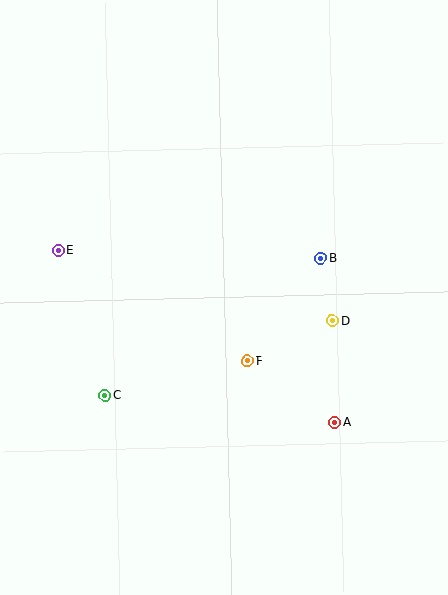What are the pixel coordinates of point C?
Point C is at (105, 395).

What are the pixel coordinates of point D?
Point D is at (332, 321).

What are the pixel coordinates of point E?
Point E is at (58, 250).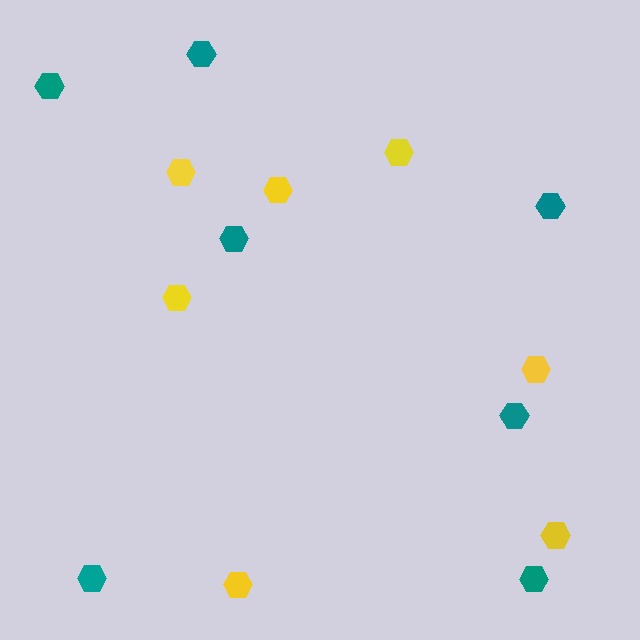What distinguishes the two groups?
There are 2 groups: one group of yellow hexagons (7) and one group of teal hexagons (7).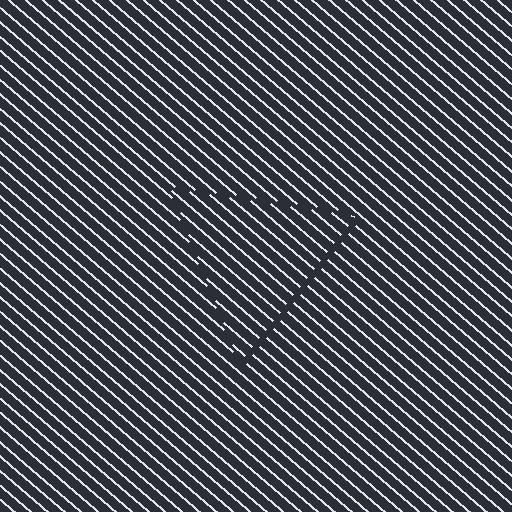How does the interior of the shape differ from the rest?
The interior of the shape contains the same grating, shifted by half a period — the contour is defined by the phase discontinuity where line-ends from the inner and outer gratings abut.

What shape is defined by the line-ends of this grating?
An illusory triangle. The interior of the shape contains the same grating, shifted by half a period — the contour is defined by the phase discontinuity where line-ends from the inner and outer gratings abut.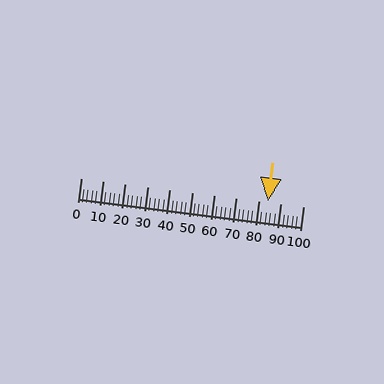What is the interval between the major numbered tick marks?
The major tick marks are spaced 10 units apart.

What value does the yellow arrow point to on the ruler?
The yellow arrow points to approximately 84.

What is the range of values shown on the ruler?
The ruler shows values from 0 to 100.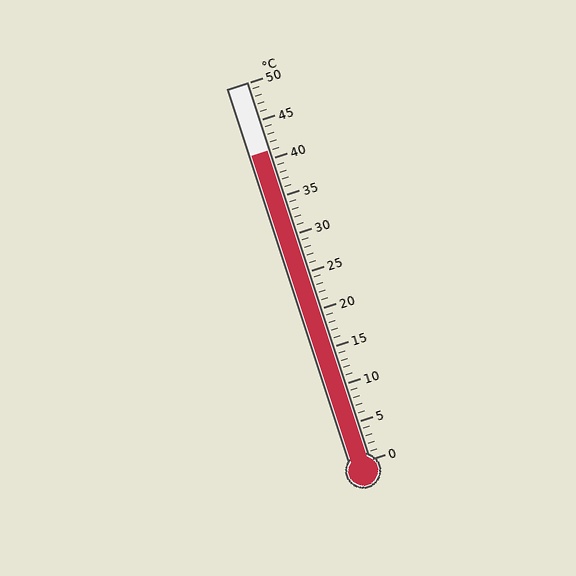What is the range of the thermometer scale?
The thermometer scale ranges from 0°C to 50°C.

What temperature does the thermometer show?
The thermometer shows approximately 41°C.